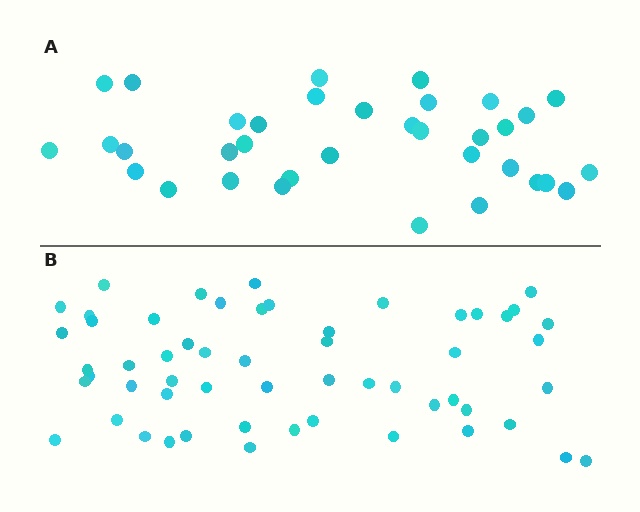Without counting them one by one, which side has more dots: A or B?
Region B (the bottom region) has more dots.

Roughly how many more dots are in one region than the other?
Region B has approximately 20 more dots than region A.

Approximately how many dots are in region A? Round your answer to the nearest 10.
About 40 dots. (The exact count is 35, which rounds to 40.)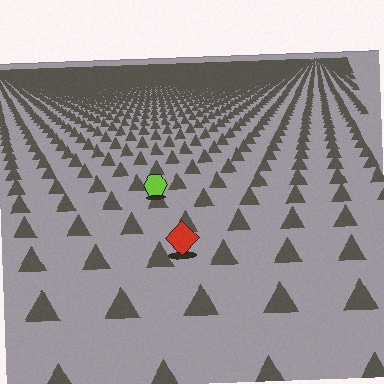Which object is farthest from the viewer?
The lime hexagon is farthest from the viewer. It appears smaller and the ground texture around it is denser.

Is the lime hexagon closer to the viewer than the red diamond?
No. The red diamond is closer — you can tell from the texture gradient: the ground texture is coarser near it.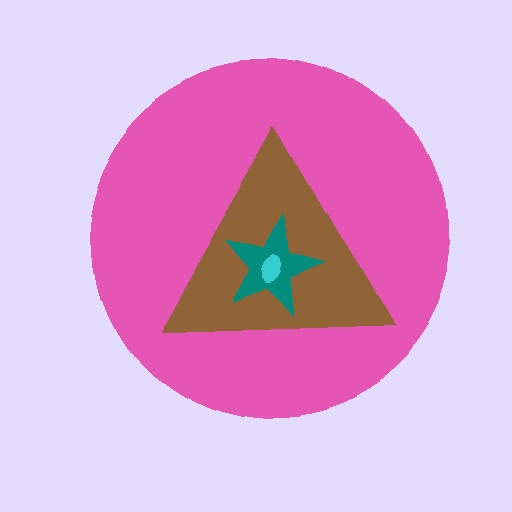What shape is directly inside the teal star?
The cyan ellipse.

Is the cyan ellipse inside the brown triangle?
Yes.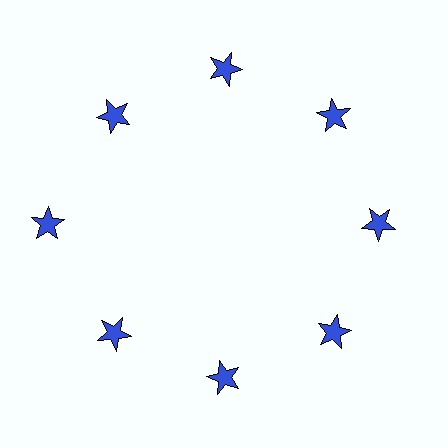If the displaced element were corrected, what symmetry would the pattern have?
It would have 8-fold rotational symmetry — the pattern would map onto itself every 45 degrees.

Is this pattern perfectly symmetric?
No. The 8 blue stars are arranged in a ring, but one element near the 9 o'clock position is pushed outward from the center, breaking the 8-fold rotational symmetry.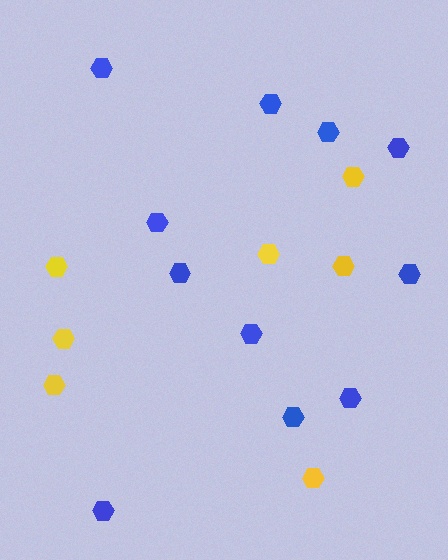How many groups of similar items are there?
There are 2 groups: one group of blue hexagons (11) and one group of yellow hexagons (7).